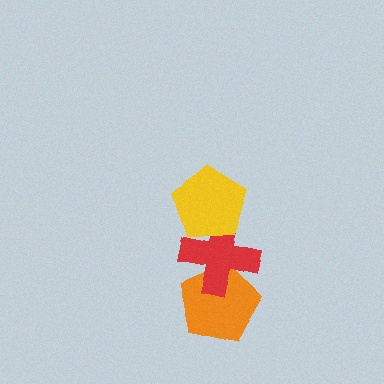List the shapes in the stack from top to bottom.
From top to bottom: the yellow pentagon, the red cross, the orange pentagon.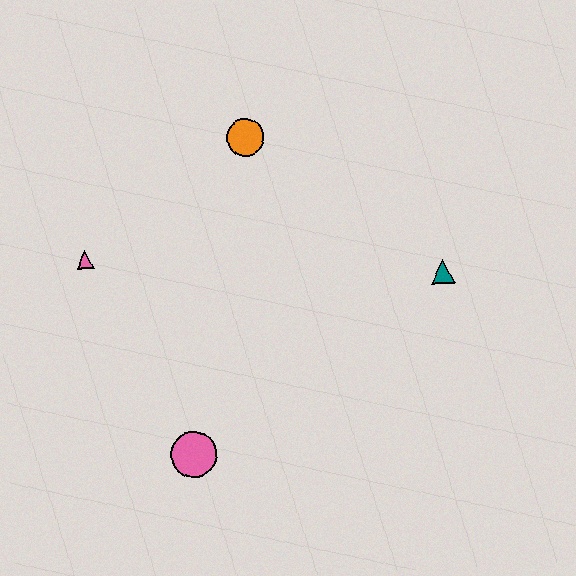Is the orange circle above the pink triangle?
Yes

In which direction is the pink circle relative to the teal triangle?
The pink circle is to the left of the teal triangle.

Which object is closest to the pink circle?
The pink triangle is closest to the pink circle.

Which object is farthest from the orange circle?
The pink circle is farthest from the orange circle.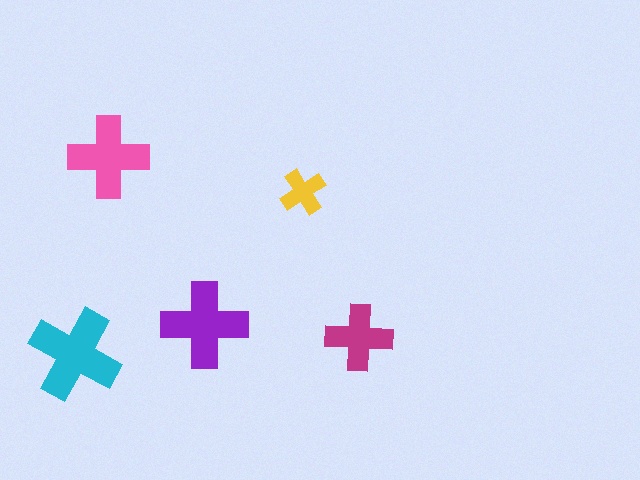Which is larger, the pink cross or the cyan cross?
The cyan one.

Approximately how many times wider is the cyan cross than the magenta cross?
About 1.5 times wider.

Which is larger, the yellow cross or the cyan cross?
The cyan one.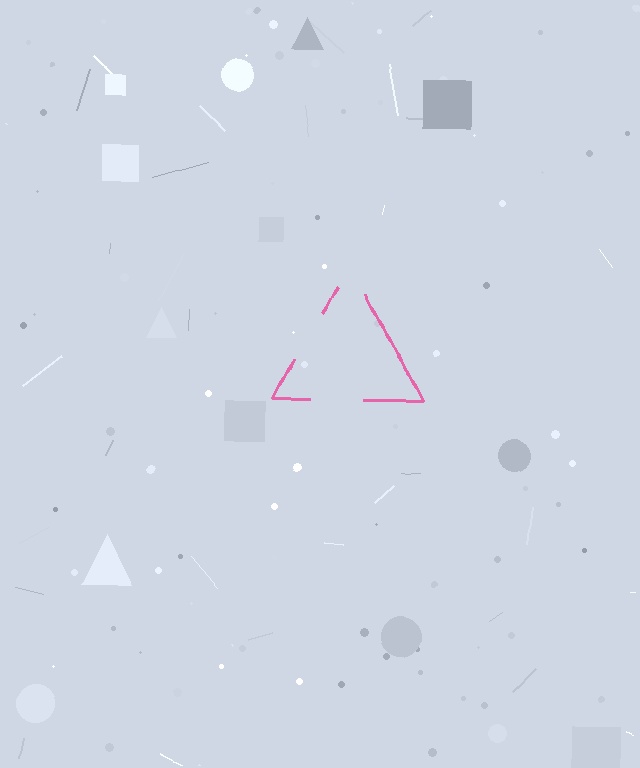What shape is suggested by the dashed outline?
The dashed outline suggests a triangle.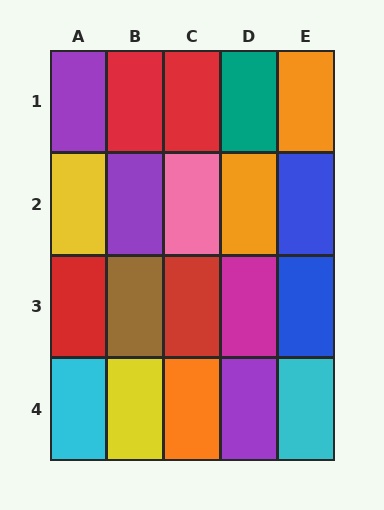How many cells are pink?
1 cell is pink.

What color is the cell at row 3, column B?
Brown.